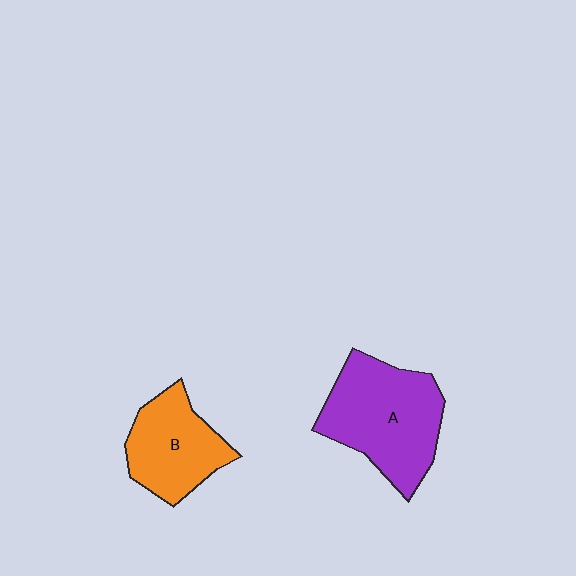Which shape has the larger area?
Shape A (purple).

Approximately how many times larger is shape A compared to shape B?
Approximately 1.4 times.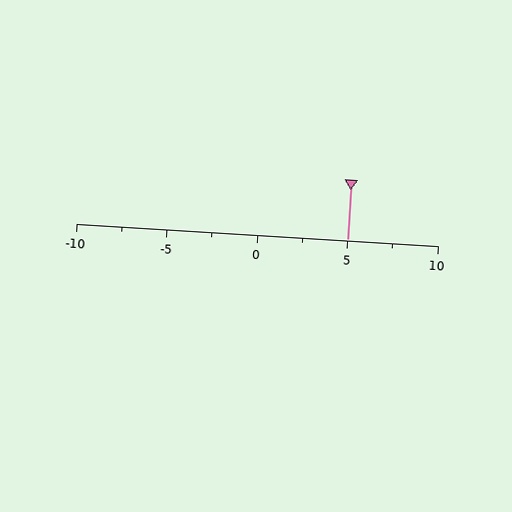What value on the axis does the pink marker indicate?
The marker indicates approximately 5.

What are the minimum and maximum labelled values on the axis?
The axis runs from -10 to 10.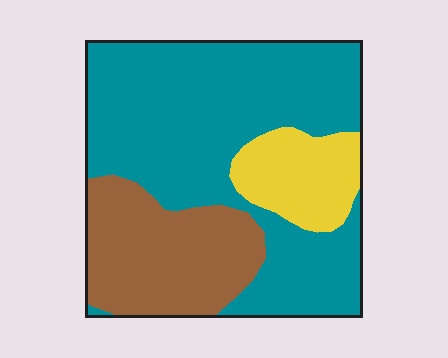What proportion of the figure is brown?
Brown covers 26% of the figure.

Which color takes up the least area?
Yellow, at roughly 15%.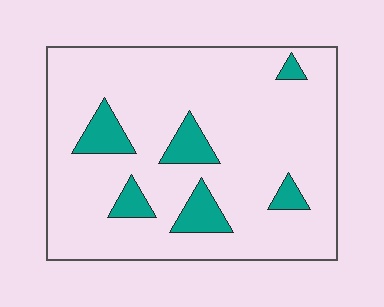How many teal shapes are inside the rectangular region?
6.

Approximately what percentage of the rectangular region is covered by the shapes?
Approximately 15%.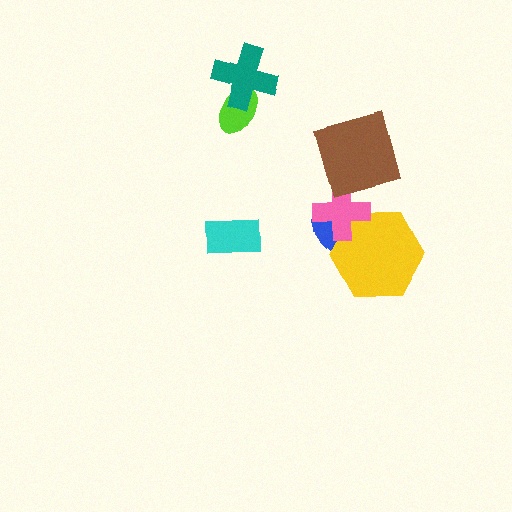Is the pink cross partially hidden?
Yes, it is partially covered by another shape.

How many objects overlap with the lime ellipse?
1 object overlaps with the lime ellipse.